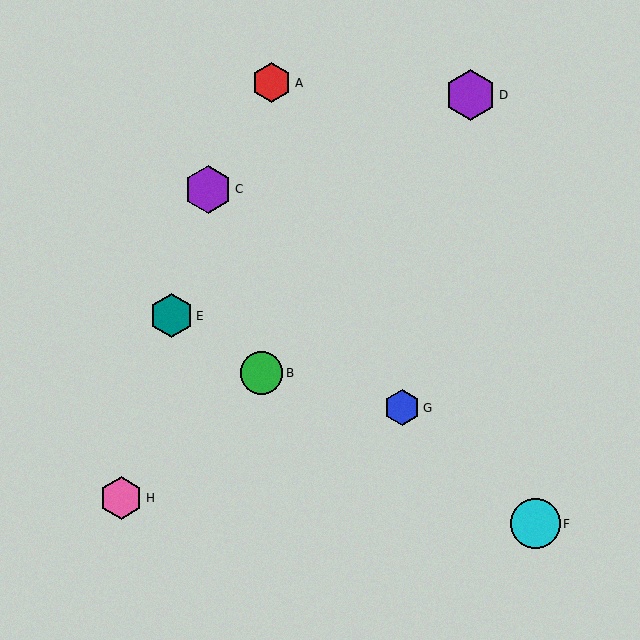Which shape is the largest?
The purple hexagon (labeled D) is the largest.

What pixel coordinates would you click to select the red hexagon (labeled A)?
Click at (272, 83) to select the red hexagon A.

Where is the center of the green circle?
The center of the green circle is at (262, 373).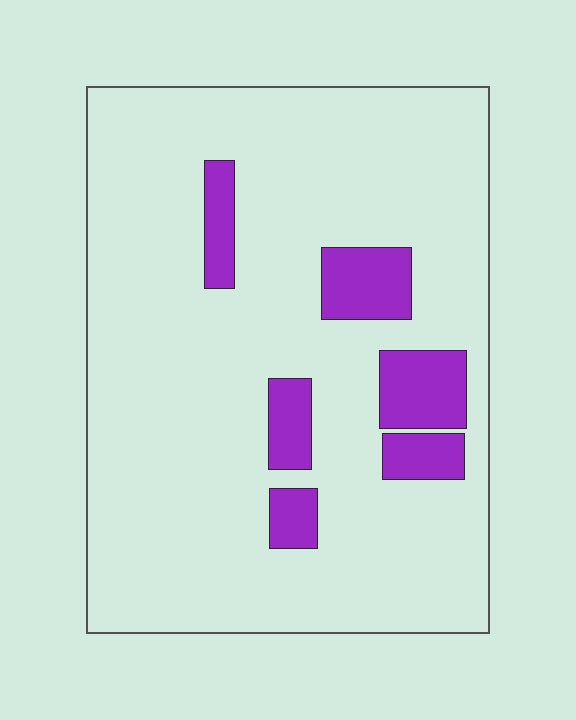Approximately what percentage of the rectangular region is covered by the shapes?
Approximately 15%.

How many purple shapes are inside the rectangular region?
6.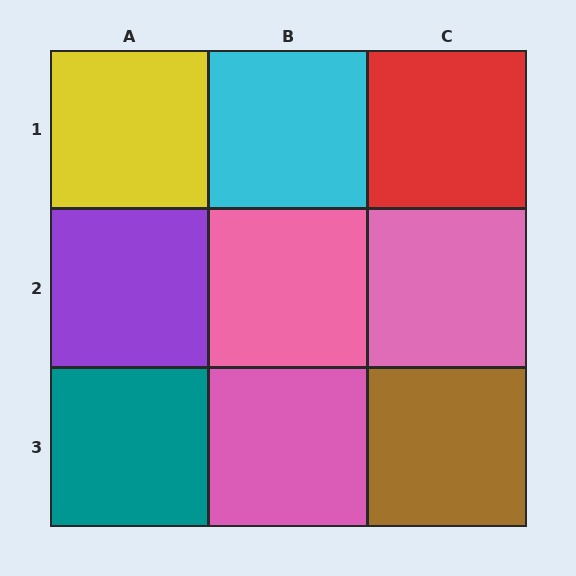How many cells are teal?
1 cell is teal.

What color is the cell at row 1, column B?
Cyan.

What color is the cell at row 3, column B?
Pink.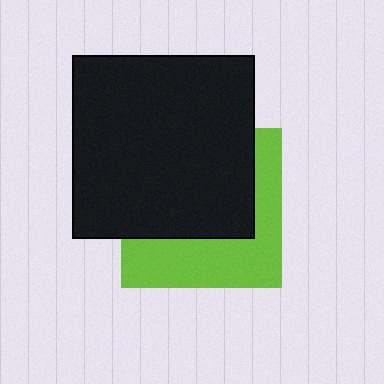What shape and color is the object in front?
The object in front is a black square.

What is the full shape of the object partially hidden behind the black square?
The partially hidden object is a lime square.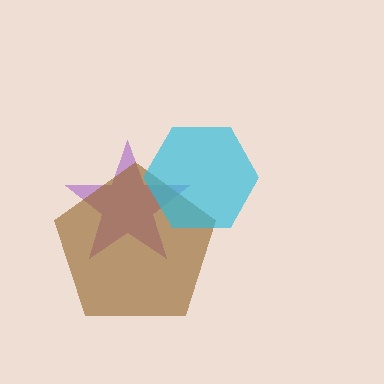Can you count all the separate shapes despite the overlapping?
Yes, there are 3 separate shapes.